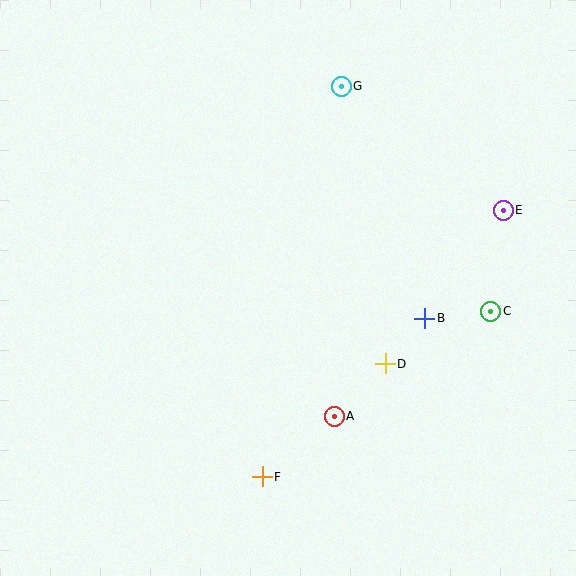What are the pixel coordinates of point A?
Point A is at (334, 417).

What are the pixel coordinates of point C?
Point C is at (491, 312).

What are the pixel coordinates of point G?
Point G is at (342, 86).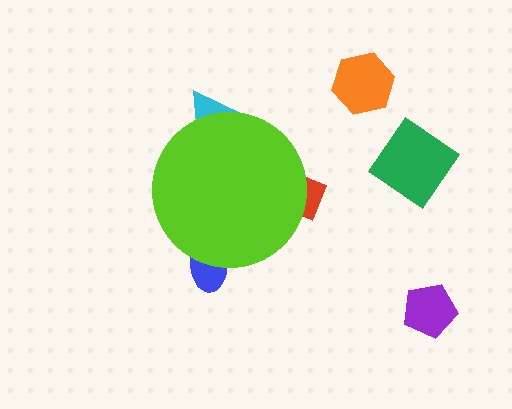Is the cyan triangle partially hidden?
Yes, the cyan triangle is partially hidden behind the lime circle.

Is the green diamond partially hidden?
No, the green diamond is fully visible.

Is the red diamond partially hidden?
Yes, the red diamond is partially hidden behind the lime circle.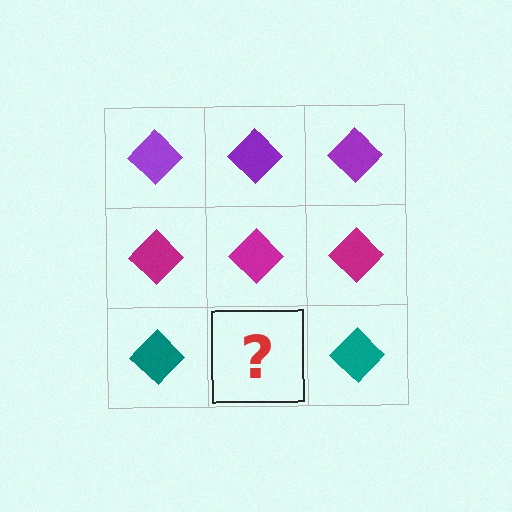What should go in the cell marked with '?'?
The missing cell should contain a teal diamond.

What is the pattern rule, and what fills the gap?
The rule is that each row has a consistent color. The gap should be filled with a teal diamond.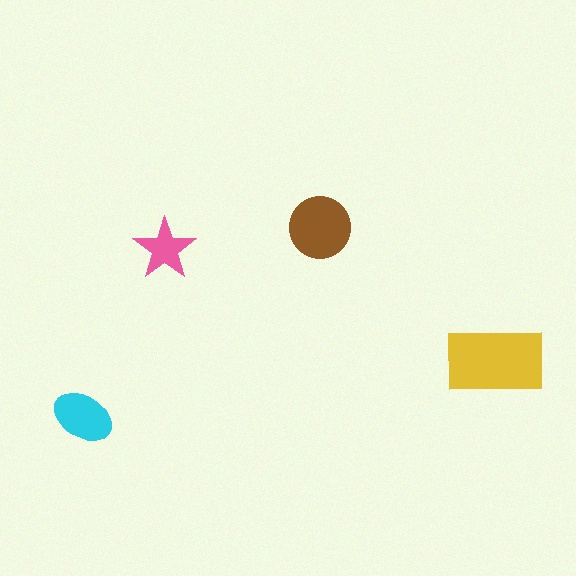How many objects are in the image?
There are 4 objects in the image.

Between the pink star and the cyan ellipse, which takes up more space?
The cyan ellipse.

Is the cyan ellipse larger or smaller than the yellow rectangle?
Smaller.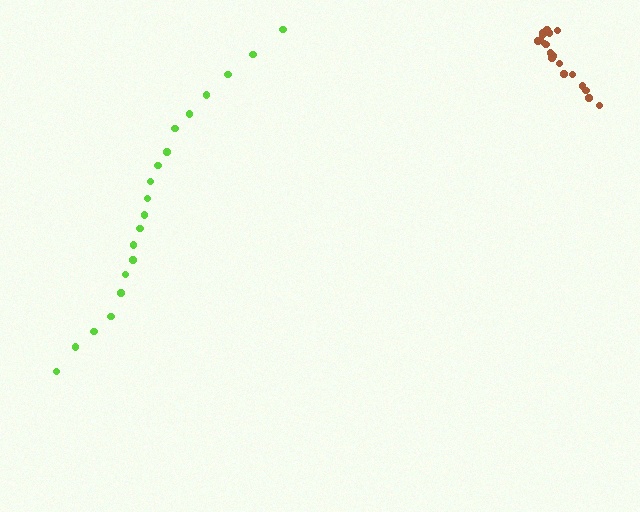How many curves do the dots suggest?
There are 2 distinct paths.